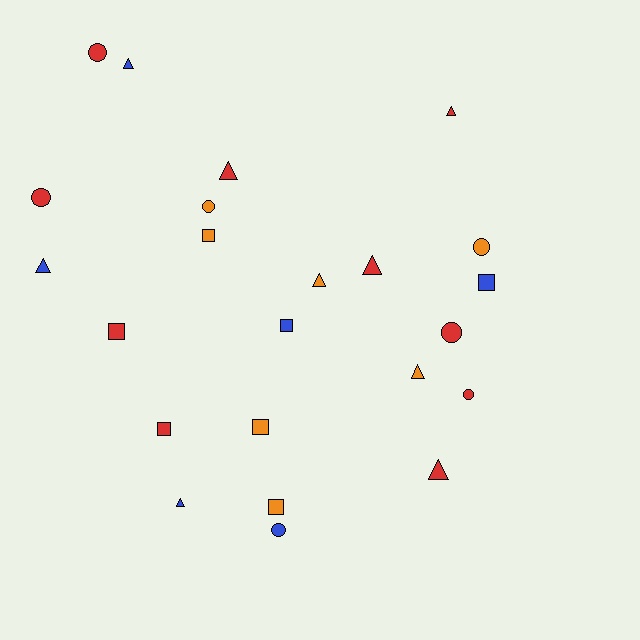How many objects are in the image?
There are 23 objects.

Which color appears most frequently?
Red, with 10 objects.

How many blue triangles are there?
There are 3 blue triangles.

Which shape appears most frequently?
Triangle, with 9 objects.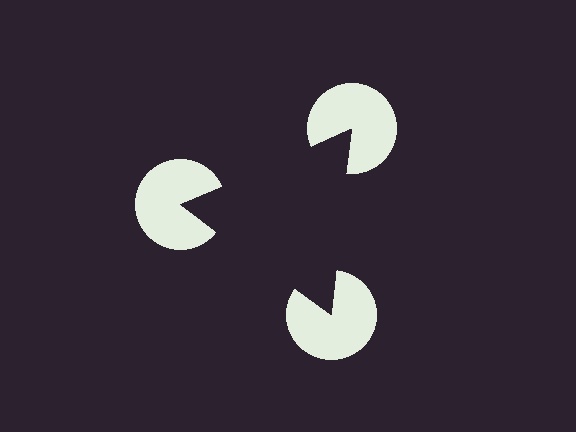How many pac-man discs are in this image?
There are 3 — one at each vertex of the illusory triangle.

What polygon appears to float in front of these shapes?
An illusory triangle — its edges are inferred from the aligned wedge cuts in the pac-man discs, not physically drawn.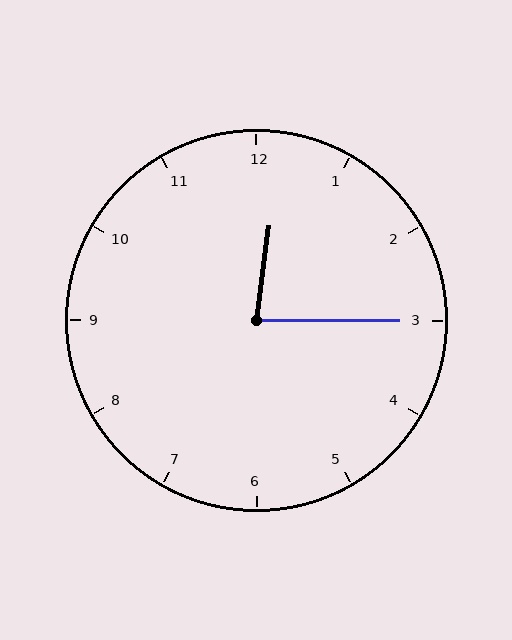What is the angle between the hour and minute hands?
Approximately 82 degrees.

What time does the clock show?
12:15.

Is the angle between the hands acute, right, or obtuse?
It is acute.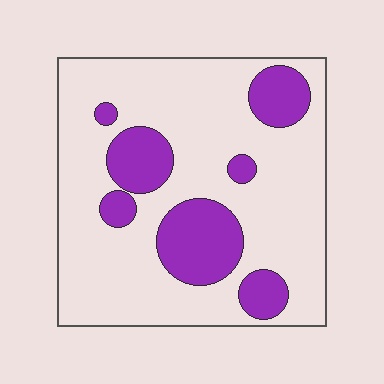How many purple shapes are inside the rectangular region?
7.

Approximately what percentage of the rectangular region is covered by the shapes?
Approximately 25%.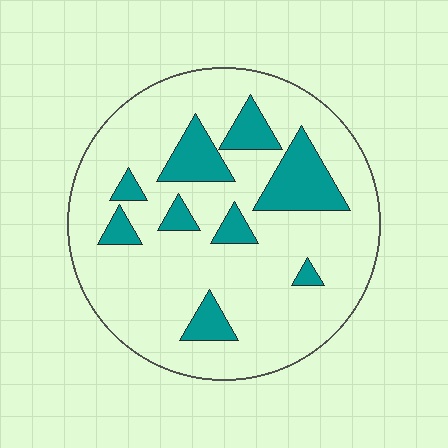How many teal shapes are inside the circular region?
9.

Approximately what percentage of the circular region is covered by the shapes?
Approximately 20%.